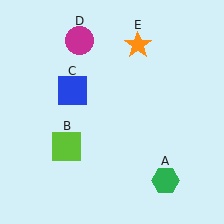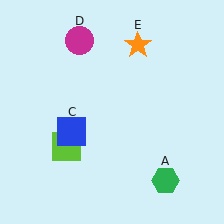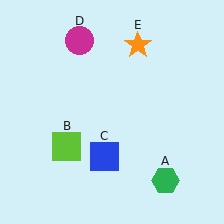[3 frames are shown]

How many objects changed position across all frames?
1 object changed position: blue square (object C).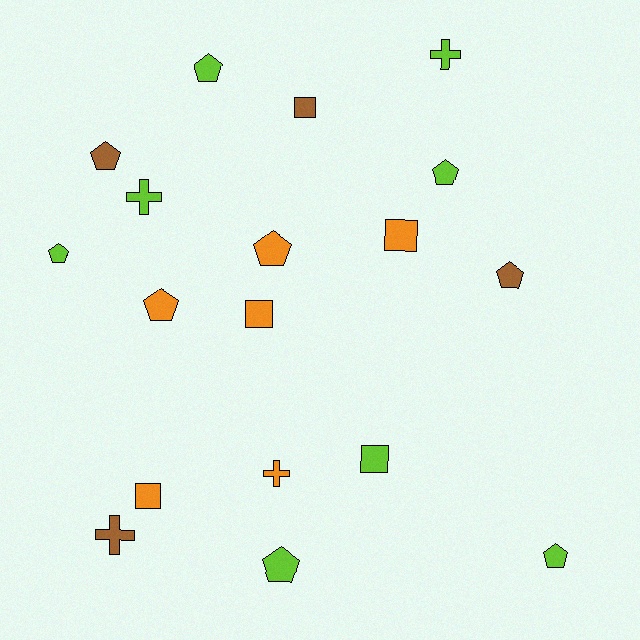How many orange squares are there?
There are 3 orange squares.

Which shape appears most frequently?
Pentagon, with 9 objects.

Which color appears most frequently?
Lime, with 8 objects.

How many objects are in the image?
There are 18 objects.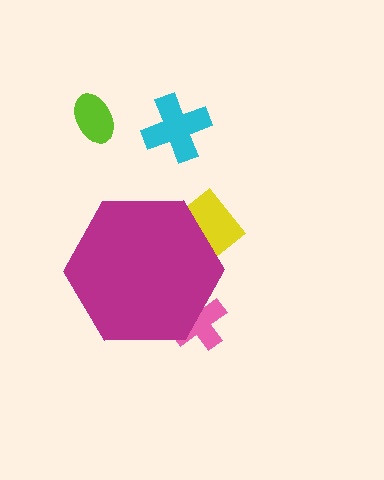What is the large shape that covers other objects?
A magenta hexagon.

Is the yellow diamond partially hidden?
Yes, the yellow diamond is partially hidden behind the magenta hexagon.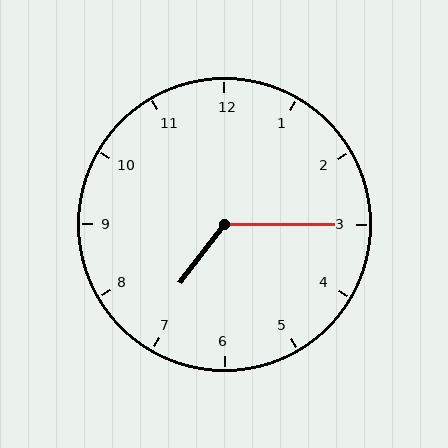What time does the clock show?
7:15.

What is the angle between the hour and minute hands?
Approximately 128 degrees.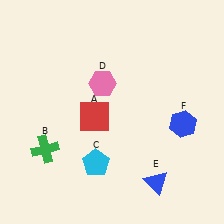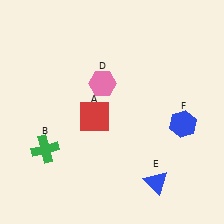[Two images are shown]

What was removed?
The cyan pentagon (C) was removed in Image 2.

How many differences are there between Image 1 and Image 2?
There is 1 difference between the two images.